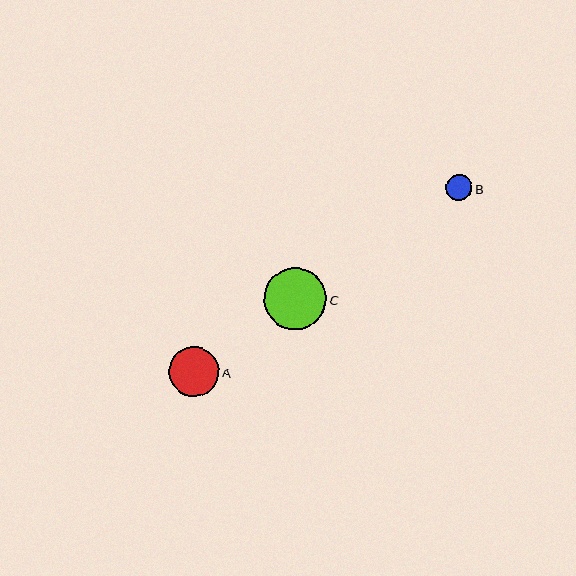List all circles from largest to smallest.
From largest to smallest: C, A, B.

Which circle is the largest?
Circle C is the largest with a size of approximately 62 pixels.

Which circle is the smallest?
Circle B is the smallest with a size of approximately 26 pixels.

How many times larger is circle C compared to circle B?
Circle C is approximately 2.4 times the size of circle B.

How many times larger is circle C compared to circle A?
Circle C is approximately 1.2 times the size of circle A.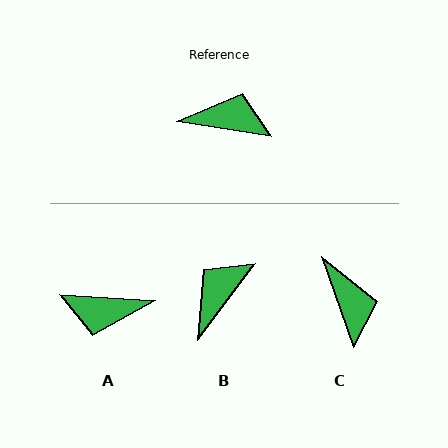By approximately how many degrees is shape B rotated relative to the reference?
Approximately 63 degrees counter-clockwise.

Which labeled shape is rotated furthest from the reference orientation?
A, about 175 degrees away.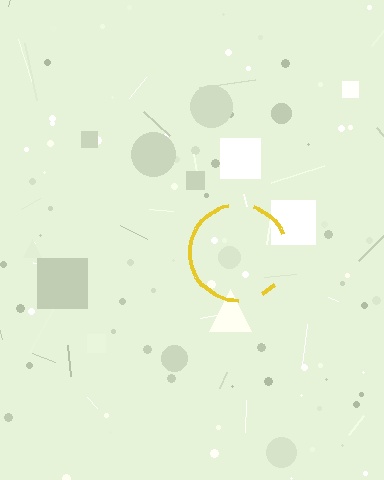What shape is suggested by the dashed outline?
The dashed outline suggests a circle.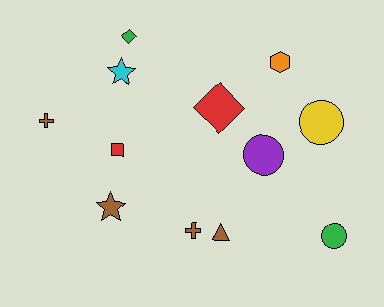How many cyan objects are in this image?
There is 1 cyan object.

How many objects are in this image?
There are 12 objects.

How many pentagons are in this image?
There are no pentagons.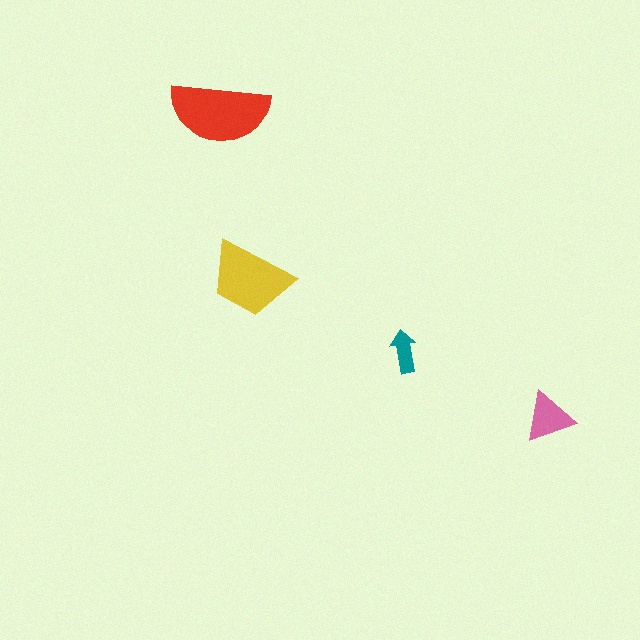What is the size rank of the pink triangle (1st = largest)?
3rd.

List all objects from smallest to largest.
The teal arrow, the pink triangle, the yellow trapezoid, the red semicircle.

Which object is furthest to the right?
The pink triangle is rightmost.